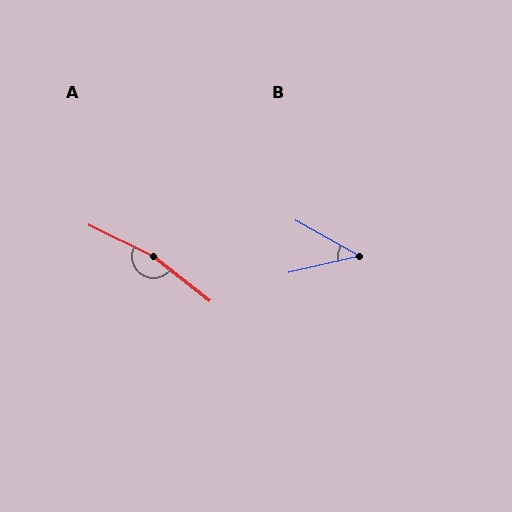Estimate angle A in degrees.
Approximately 168 degrees.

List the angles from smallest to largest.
B (43°), A (168°).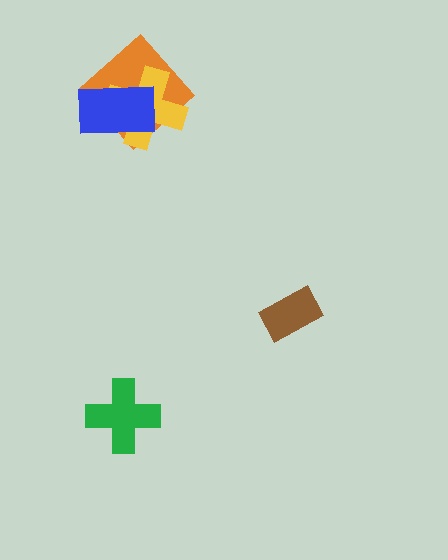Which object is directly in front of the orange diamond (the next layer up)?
The yellow cross is directly in front of the orange diamond.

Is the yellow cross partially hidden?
Yes, it is partially covered by another shape.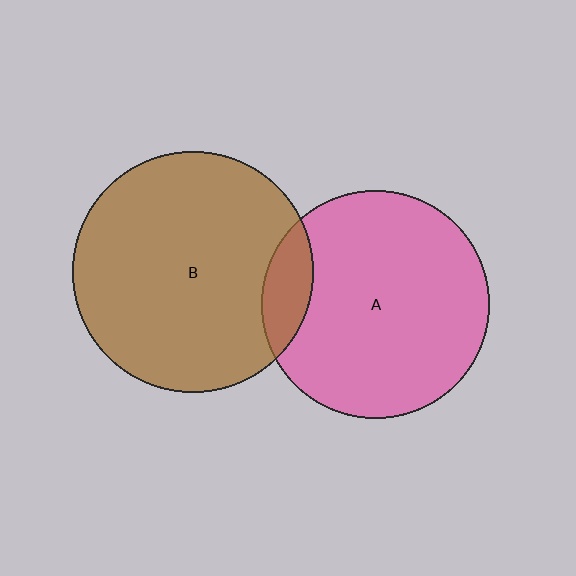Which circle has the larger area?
Circle B (brown).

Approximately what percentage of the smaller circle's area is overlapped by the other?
Approximately 10%.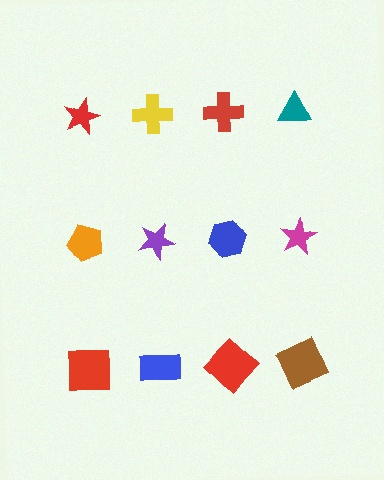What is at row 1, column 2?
A yellow cross.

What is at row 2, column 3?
A blue hexagon.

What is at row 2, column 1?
An orange pentagon.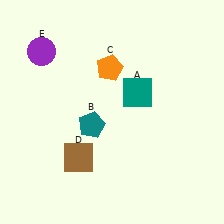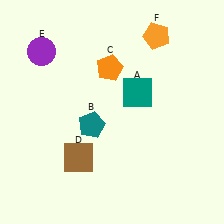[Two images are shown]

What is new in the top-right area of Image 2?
An orange pentagon (F) was added in the top-right area of Image 2.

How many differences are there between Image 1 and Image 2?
There is 1 difference between the two images.